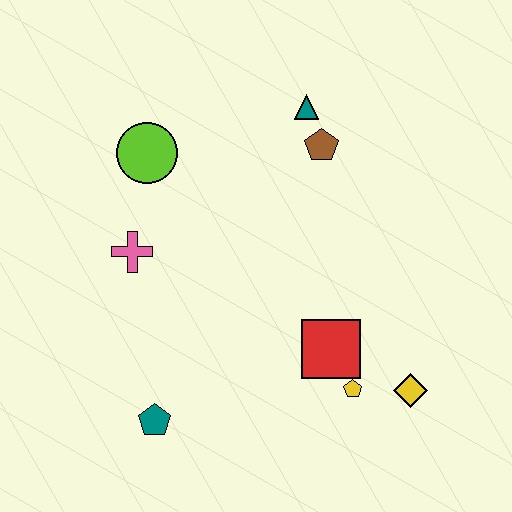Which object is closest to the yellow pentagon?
The red square is closest to the yellow pentagon.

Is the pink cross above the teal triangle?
No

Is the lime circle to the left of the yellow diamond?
Yes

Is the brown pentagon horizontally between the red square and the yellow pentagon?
No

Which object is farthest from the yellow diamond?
The lime circle is farthest from the yellow diamond.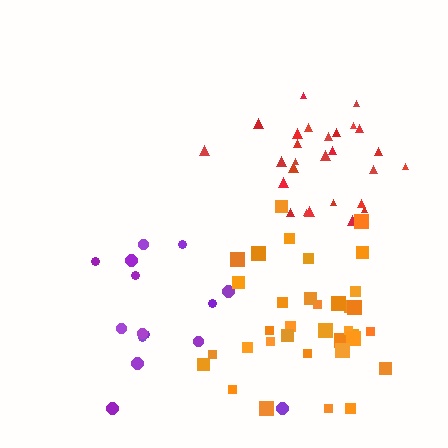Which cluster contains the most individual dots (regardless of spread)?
Orange (35).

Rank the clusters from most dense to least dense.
orange, red, purple.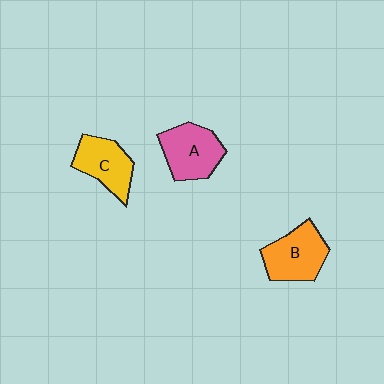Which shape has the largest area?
Shape B (orange).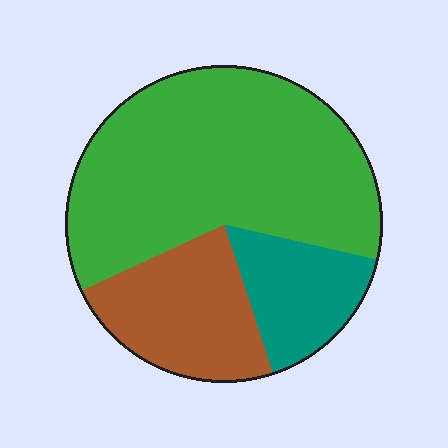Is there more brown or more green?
Green.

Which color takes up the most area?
Green, at roughly 60%.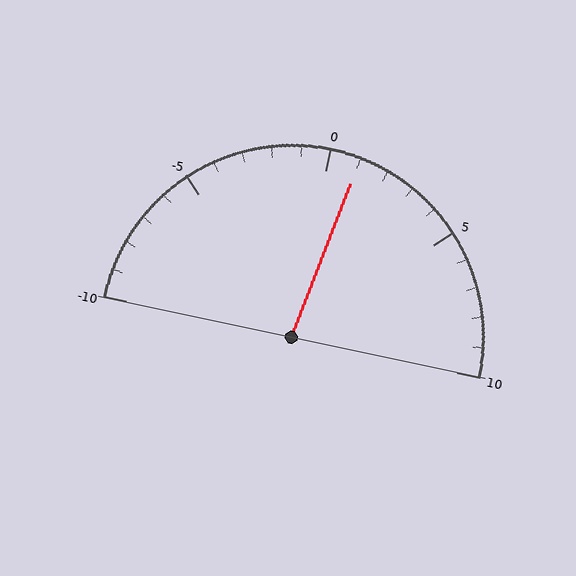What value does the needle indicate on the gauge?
The needle indicates approximately 1.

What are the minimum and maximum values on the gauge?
The gauge ranges from -10 to 10.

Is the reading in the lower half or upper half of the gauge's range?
The reading is in the upper half of the range (-10 to 10).